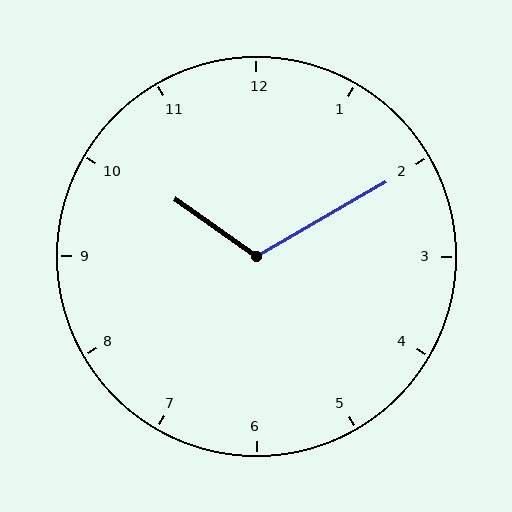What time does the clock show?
10:10.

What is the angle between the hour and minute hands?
Approximately 115 degrees.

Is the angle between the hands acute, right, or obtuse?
It is obtuse.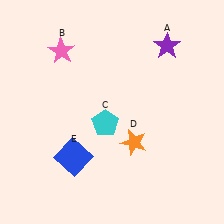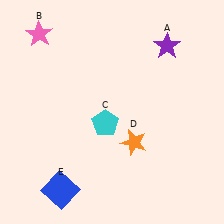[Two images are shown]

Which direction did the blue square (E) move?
The blue square (E) moved down.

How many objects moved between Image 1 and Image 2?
2 objects moved between the two images.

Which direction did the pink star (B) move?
The pink star (B) moved left.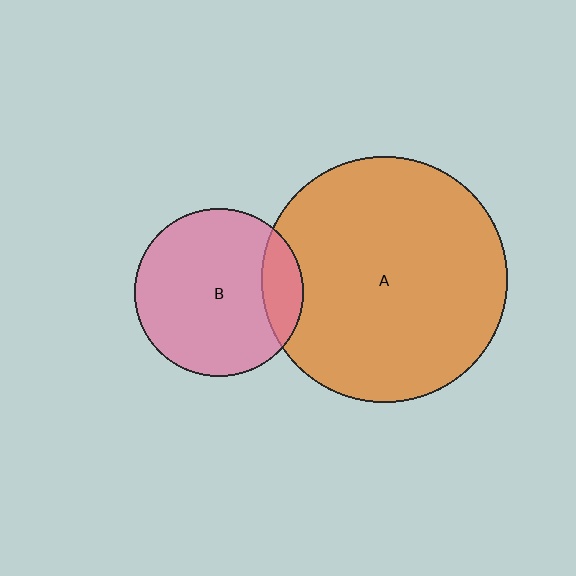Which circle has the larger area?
Circle A (orange).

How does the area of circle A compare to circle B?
Approximately 2.1 times.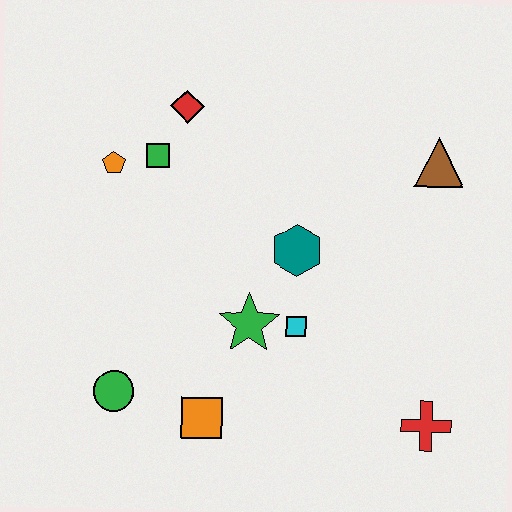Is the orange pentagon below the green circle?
No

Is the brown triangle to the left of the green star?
No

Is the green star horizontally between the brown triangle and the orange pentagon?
Yes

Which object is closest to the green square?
The orange pentagon is closest to the green square.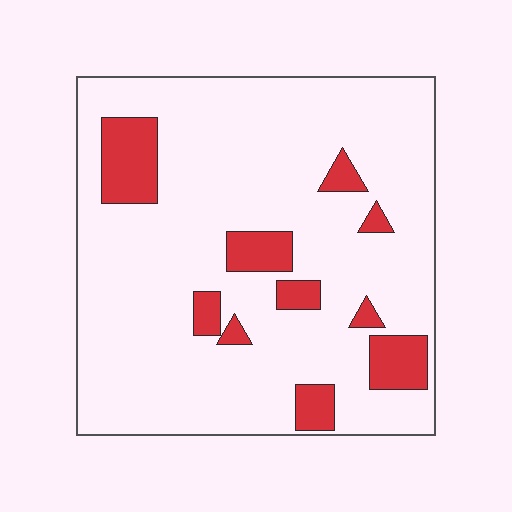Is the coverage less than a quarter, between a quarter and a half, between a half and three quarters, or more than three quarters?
Less than a quarter.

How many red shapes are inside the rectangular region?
10.